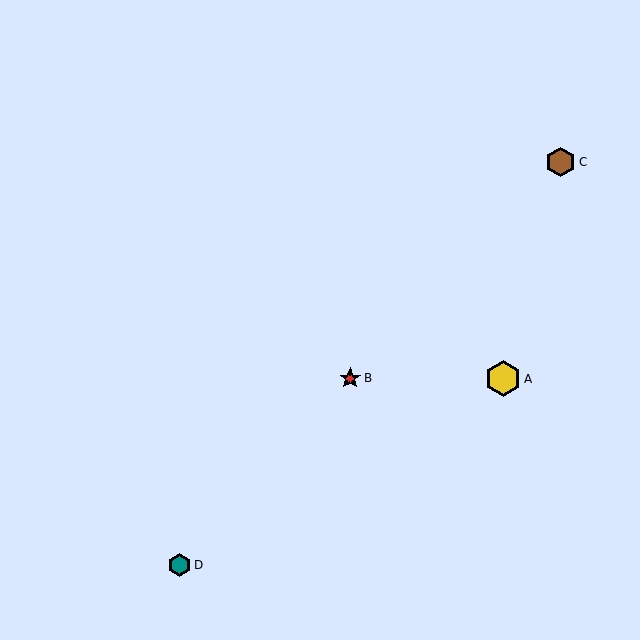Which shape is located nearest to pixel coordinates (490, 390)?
The yellow hexagon (labeled A) at (503, 379) is nearest to that location.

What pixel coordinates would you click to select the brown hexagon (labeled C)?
Click at (561, 162) to select the brown hexagon C.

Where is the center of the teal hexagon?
The center of the teal hexagon is at (180, 565).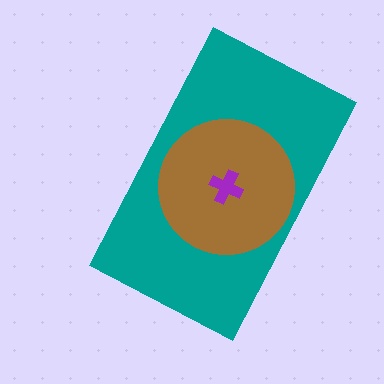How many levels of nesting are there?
3.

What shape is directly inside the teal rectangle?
The brown circle.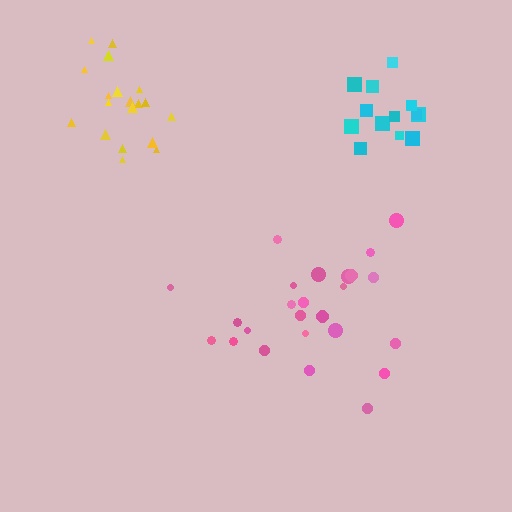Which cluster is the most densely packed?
Cyan.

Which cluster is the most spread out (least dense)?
Pink.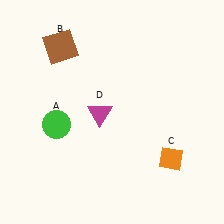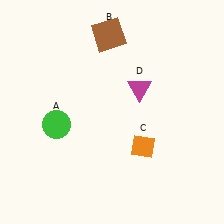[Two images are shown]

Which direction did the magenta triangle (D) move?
The magenta triangle (D) moved right.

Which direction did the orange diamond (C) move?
The orange diamond (C) moved left.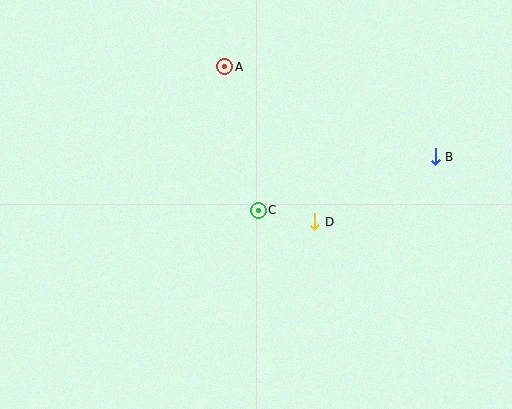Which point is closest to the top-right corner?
Point B is closest to the top-right corner.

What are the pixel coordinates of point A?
Point A is at (225, 67).